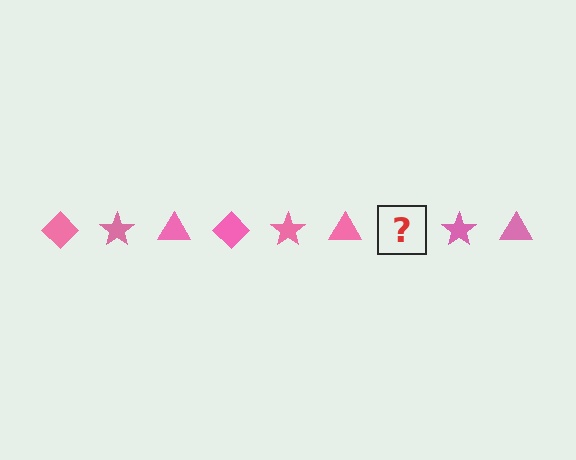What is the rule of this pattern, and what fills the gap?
The rule is that the pattern cycles through diamond, star, triangle shapes in pink. The gap should be filled with a pink diamond.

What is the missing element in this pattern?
The missing element is a pink diamond.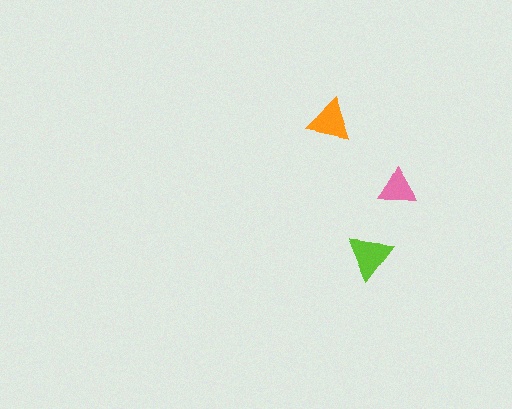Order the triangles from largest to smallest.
the lime one, the orange one, the pink one.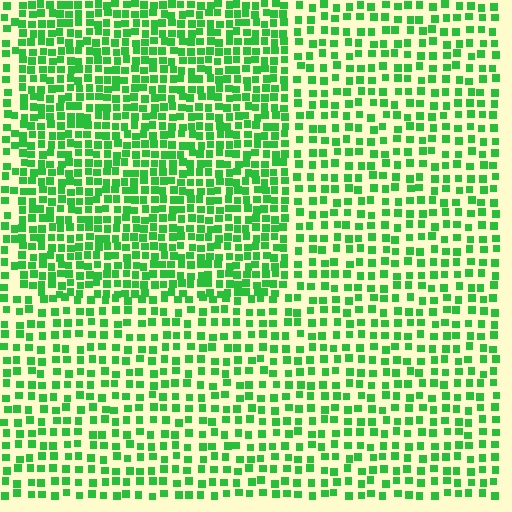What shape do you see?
I see a rectangle.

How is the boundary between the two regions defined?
The boundary is defined by a change in element density (approximately 1.7x ratio). All elements are the same color, size, and shape.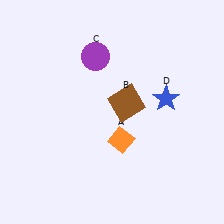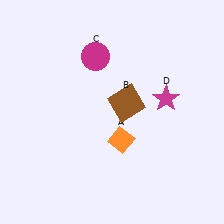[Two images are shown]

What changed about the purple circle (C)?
In Image 1, C is purple. In Image 2, it changed to magenta.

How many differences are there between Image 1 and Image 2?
There are 2 differences between the two images.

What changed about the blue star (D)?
In Image 1, D is blue. In Image 2, it changed to magenta.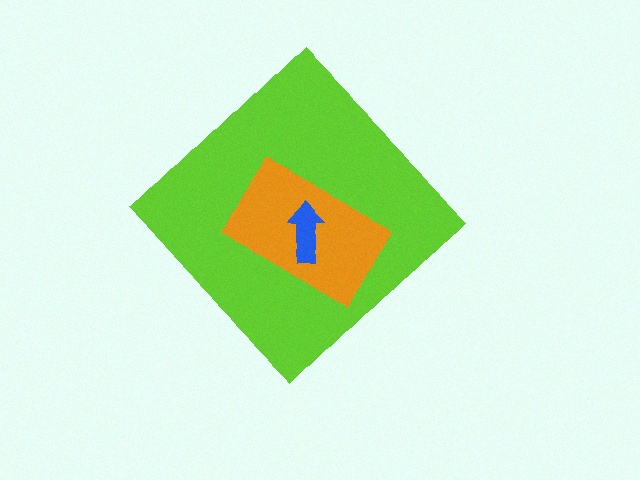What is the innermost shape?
The blue arrow.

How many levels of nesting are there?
3.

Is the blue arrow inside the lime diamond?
Yes.